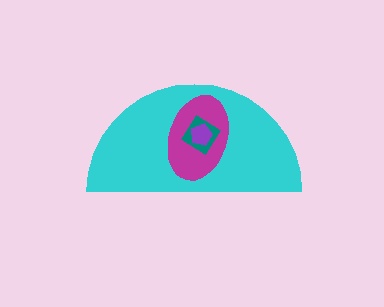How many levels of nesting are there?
4.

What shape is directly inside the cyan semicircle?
The magenta ellipse.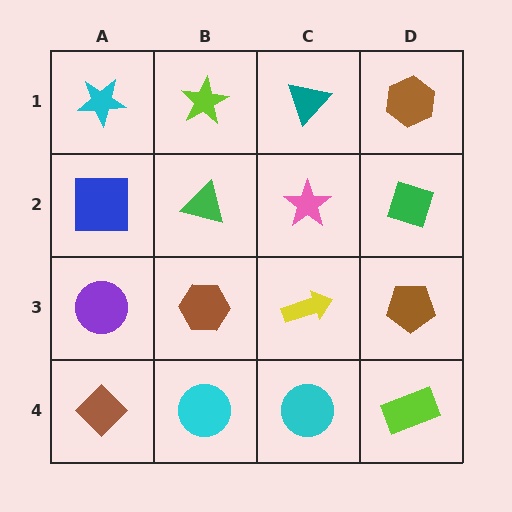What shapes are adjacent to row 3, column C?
A pink star (row 2, column C), a cyan circle (row 4, column C), a brown hexagon (row 3, column B), a brown pentagon (row 3, column D).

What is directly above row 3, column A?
A blue square.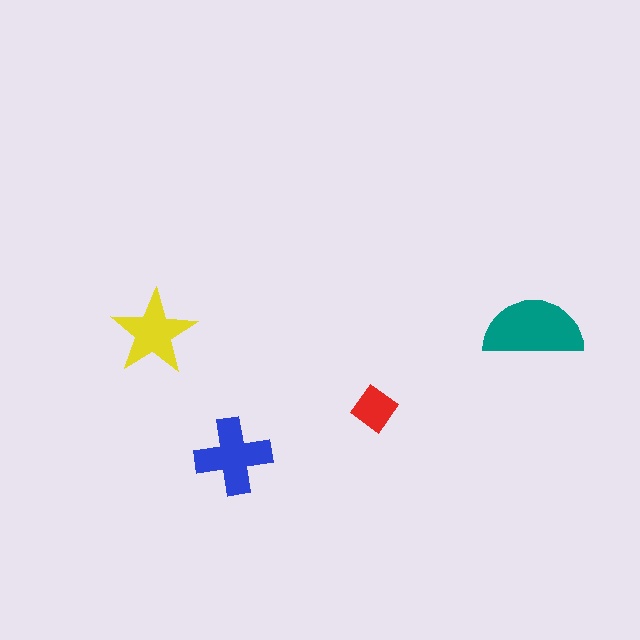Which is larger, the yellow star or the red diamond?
The yellow star.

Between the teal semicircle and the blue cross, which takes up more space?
The teal semicircle.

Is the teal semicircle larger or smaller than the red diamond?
Larger.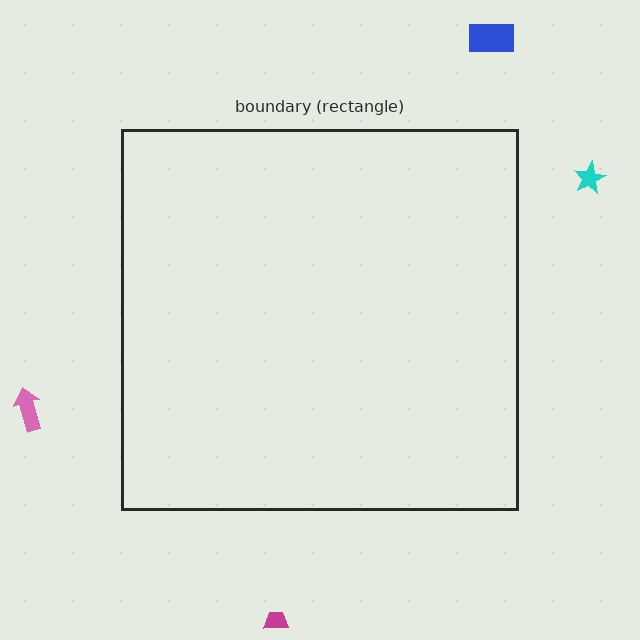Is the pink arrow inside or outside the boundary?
Outside.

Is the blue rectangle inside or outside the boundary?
Outside.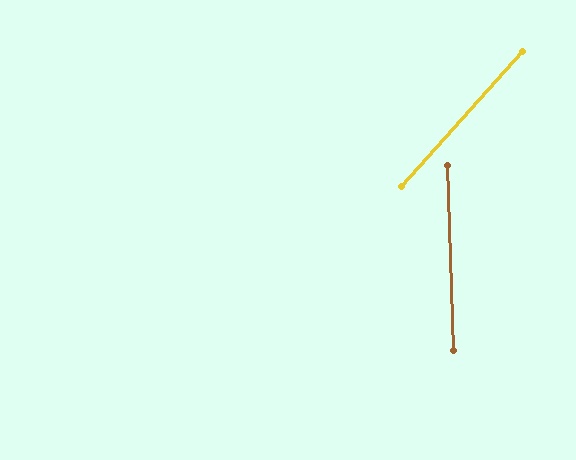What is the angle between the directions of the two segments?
Approximately 43 degrees.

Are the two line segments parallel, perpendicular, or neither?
Neither parallel nor perpendicular — they differ by about 43°.